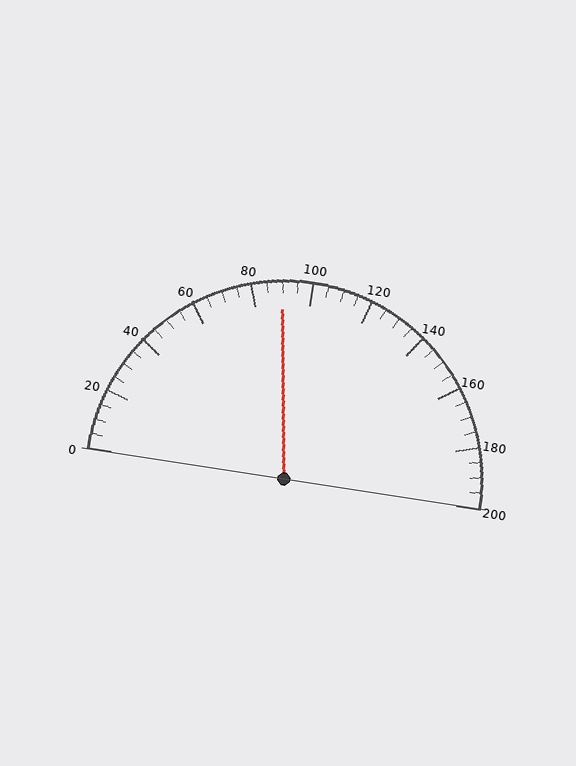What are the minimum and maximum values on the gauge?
The gauge ranges from 0 to 200.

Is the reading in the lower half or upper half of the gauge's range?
The reading is in the lower half of the range (0 to 200).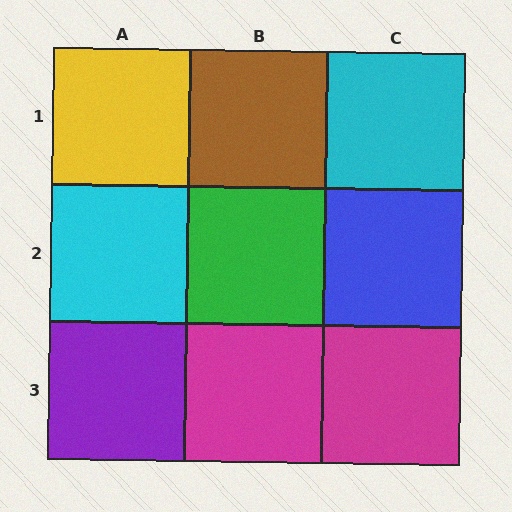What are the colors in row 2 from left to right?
Cyan, green, blue.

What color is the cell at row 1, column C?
Cyan.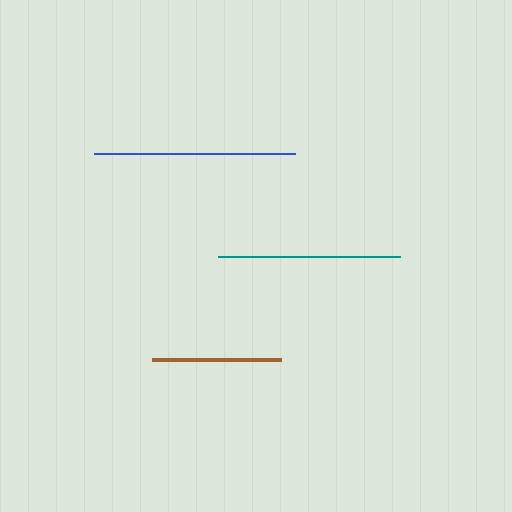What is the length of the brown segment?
The brown segment is approximately 128 pixels long.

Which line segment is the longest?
The blue line is the longest at approximately 200 pixels.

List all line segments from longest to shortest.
From longest to shortest: blue, teal, brown.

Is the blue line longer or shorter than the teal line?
The blue line is longer than the teal line.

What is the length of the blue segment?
The blue segment is approximately 200 pixels long.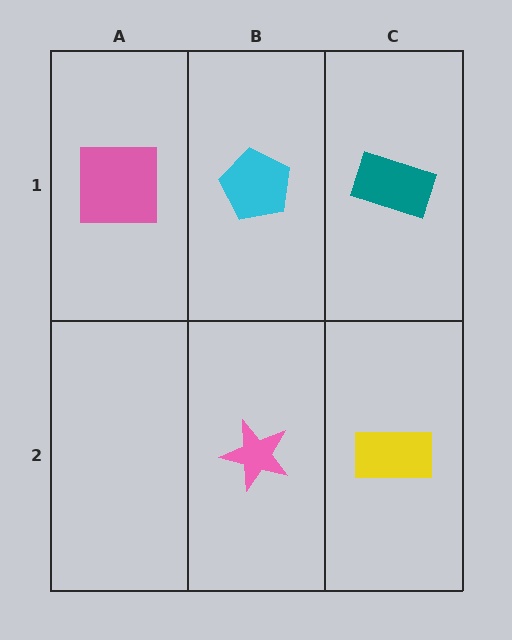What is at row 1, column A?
A pink square.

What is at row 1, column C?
A teal rectangle.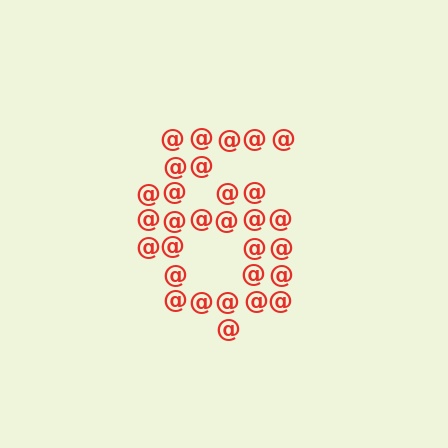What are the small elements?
The small elements are at signs.